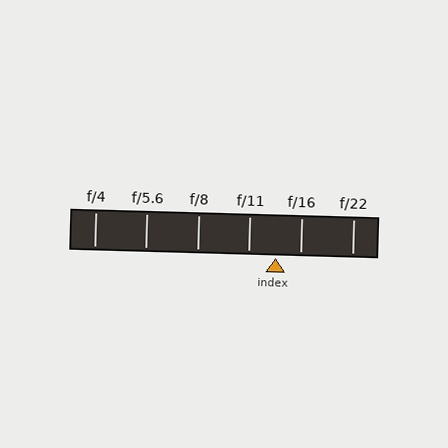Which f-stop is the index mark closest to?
The index mark is closest to f/16.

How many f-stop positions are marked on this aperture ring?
There are 6 f-stop positions marked.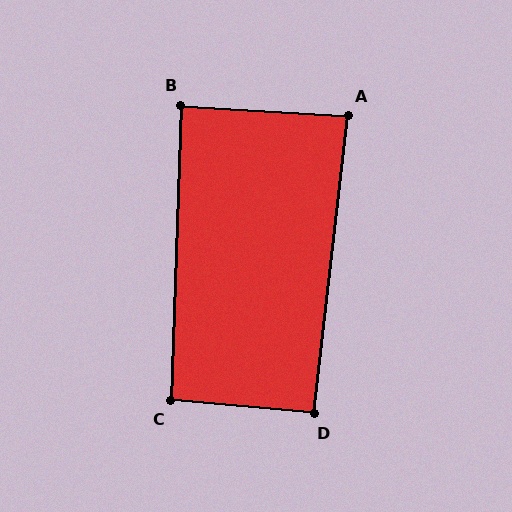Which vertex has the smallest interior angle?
A, at approximately 87 degrees.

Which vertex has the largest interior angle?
C, at approximately 93 degrees.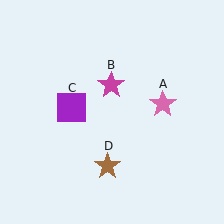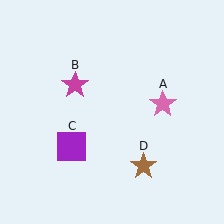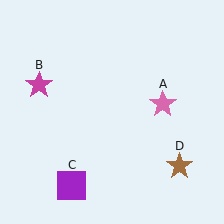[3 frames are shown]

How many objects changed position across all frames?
3 objects changed position: magenta star (object B), purple square (object C), brown star (object D).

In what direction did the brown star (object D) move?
The brown star (object D) moved right.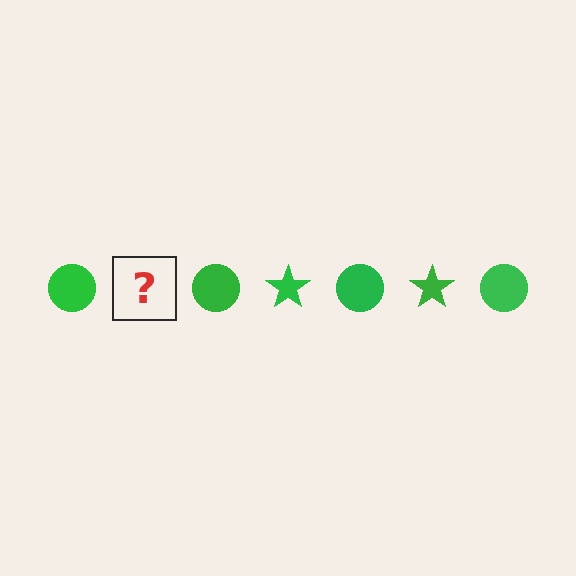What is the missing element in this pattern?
The missing element is a green star.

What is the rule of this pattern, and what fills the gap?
The rule is that the pattern cycles through circle, star shapes in green. The gap should be filled with a green star.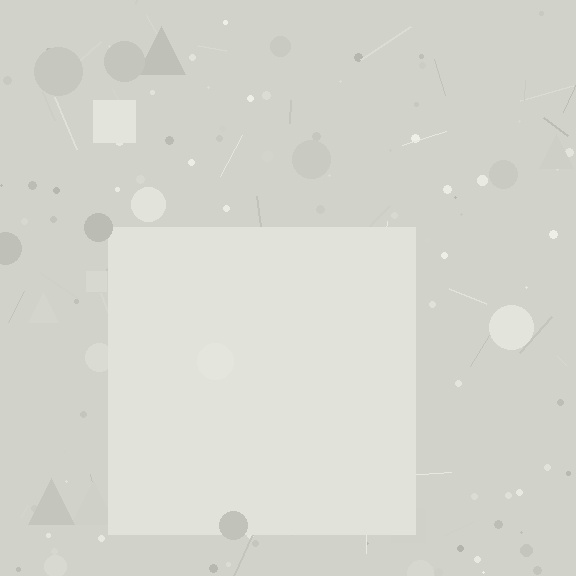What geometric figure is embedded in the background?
A square is embedded in the background.